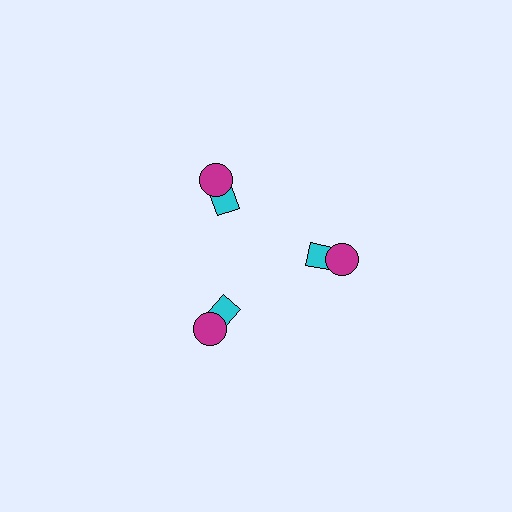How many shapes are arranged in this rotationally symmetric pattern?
There are 6 shapes, arranged in 3 groups of 2.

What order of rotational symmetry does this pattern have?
This pattern has 3-fold rotational symmetry.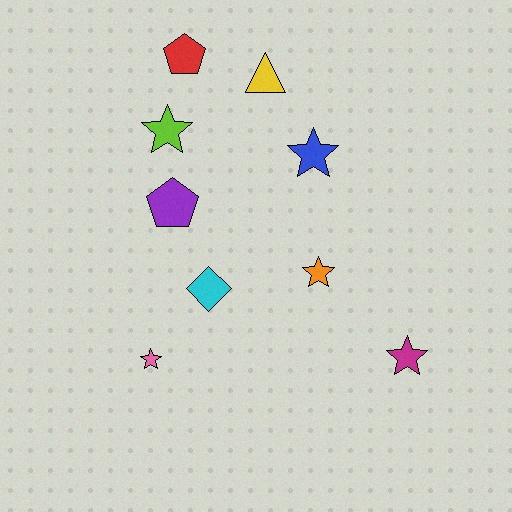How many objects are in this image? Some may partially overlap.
There are 9 objects.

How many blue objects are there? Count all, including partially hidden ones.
There is 1 blue object.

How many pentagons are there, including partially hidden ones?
There are 2 pentagons.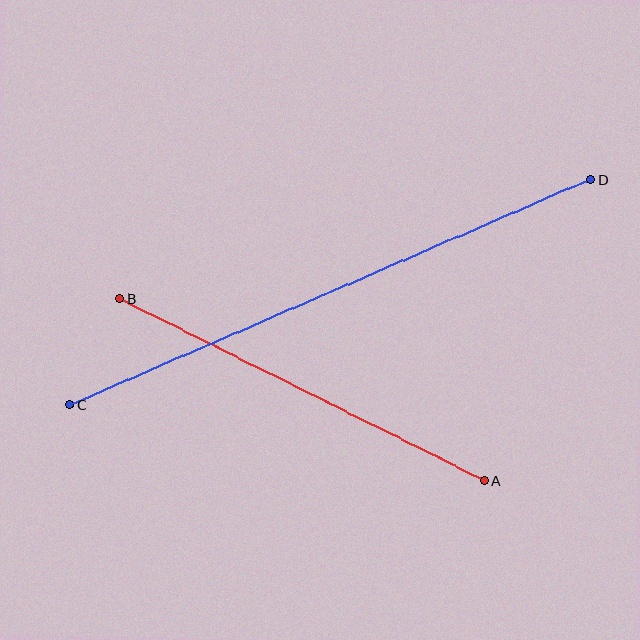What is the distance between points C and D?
The distance is approximately 567 pixels.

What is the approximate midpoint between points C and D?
The midpoint is at approximately (330, 292) pixels.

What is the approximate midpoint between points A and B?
The midpoint is at approximately (302, 390) pixels.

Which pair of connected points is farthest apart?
Points C and D are farthest apart.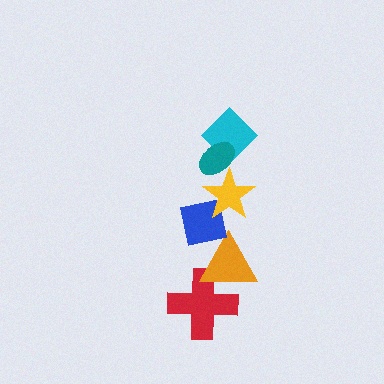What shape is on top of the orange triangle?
The blue square is on top of the orange triangle.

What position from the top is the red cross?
The red cross is 6th from the top.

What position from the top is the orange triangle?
The orange triangle is 5th from the top.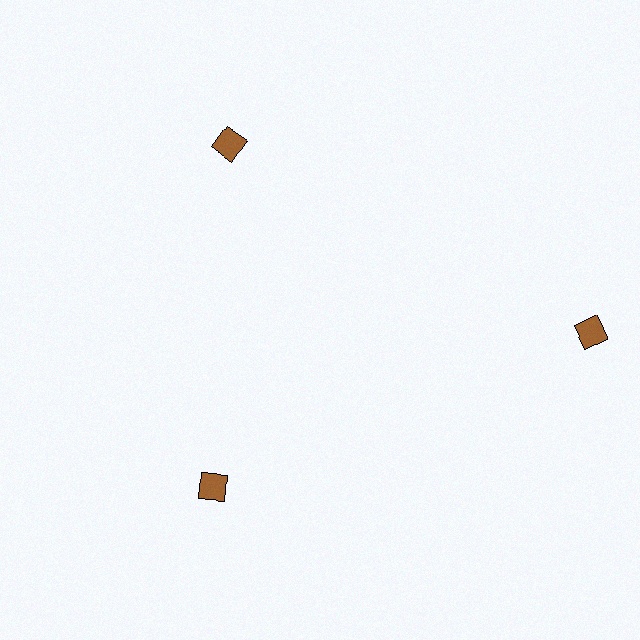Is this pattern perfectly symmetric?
No. The 3 brown diamonds are arranged in a ring, but one element near the 3 o'clock position is pushed outward from the center, breaking the 3-fold rotational symmetry.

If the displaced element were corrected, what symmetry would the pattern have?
It would have 3-fold rotational symmetry — the pattern would map onto itself every 120 degrees.